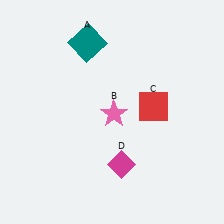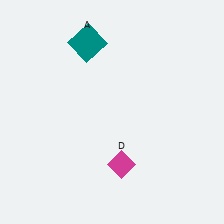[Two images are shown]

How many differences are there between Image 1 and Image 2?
There are 2 differences between the two images.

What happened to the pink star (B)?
The pink star (B) was removed in Image 2. It was in the bottom-right area of Image 1.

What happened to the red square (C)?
The red square (C) was removed in Image 2. It was in the top-right area of Image 1.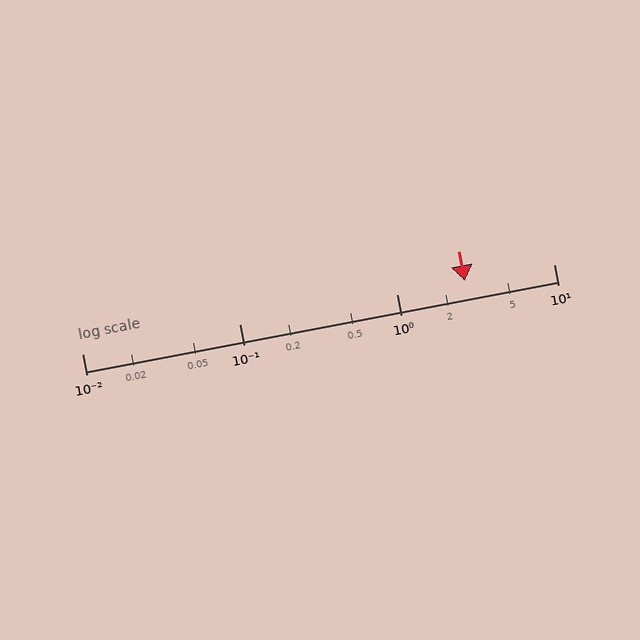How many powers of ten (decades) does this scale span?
The scale spans 3 decades, from 0.01 to 10.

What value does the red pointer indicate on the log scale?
The pointer indicates approximately 2.7.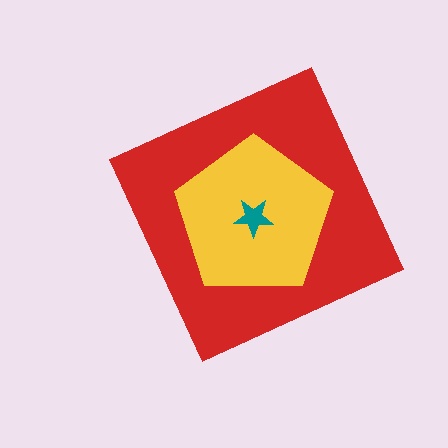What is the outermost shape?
The red diamond.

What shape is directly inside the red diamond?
The yellow pentagon.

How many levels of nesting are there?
3.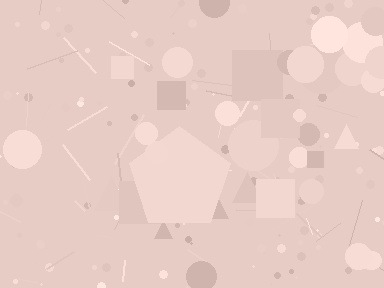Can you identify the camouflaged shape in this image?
The camouflaged shape is a pentagon.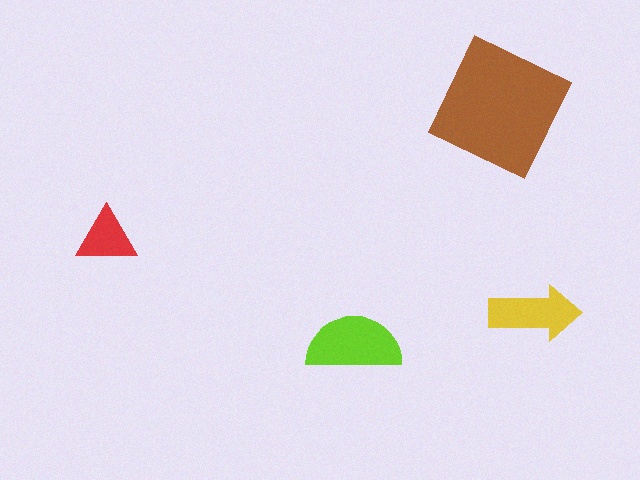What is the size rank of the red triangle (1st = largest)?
4th.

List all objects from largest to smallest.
The brown square, the lime semicircle, the yellow arrow, the red triangle.